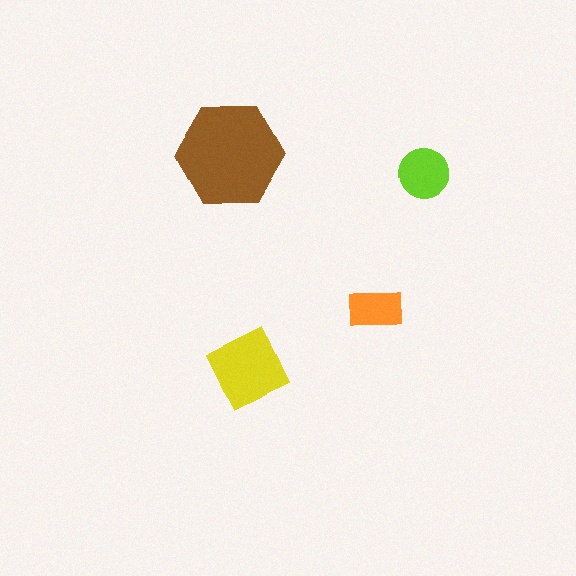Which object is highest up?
The brown hexagon is topmost.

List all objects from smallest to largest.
The orange rectangle, the lime circle, the yellow diamond, the brown hexagon.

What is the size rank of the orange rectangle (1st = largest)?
4th.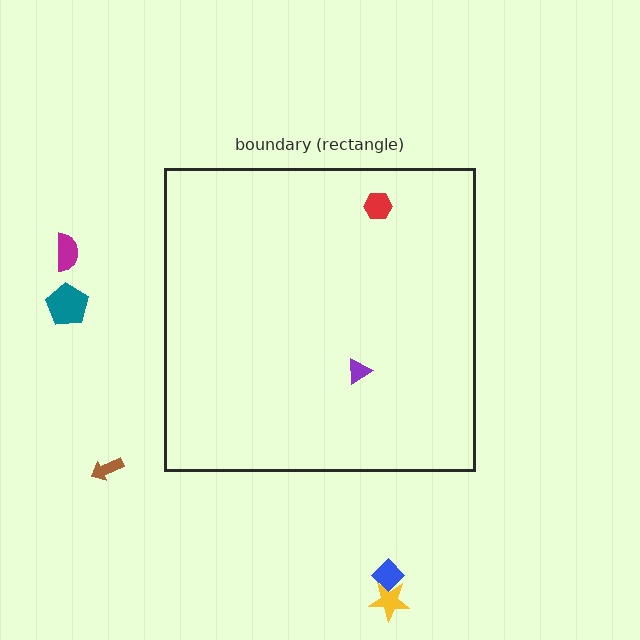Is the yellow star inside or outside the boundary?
Outside.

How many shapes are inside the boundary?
2 inside, 5 outside.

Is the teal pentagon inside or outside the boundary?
Outside.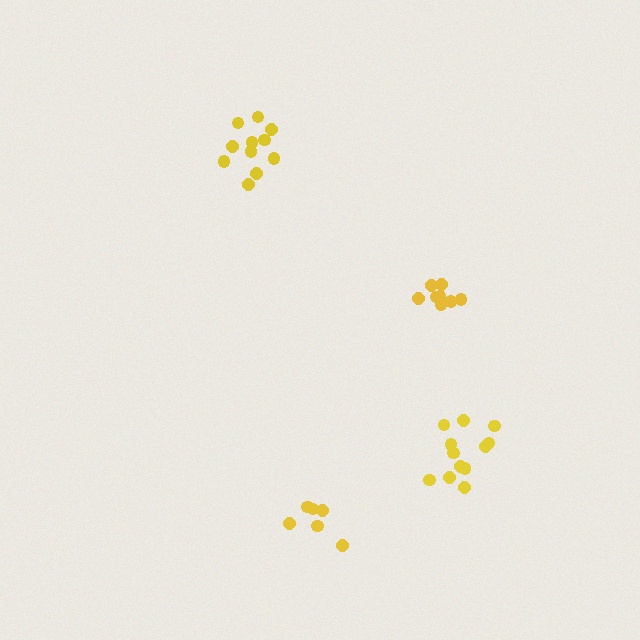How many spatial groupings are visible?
There are 4 spatial groupings.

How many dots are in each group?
Group 1: 6 dots, Group 2: 11 dots, Group 3: 8 dots, Group 4: 12 dots (37 total).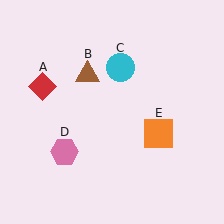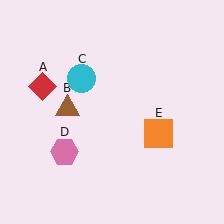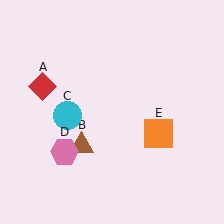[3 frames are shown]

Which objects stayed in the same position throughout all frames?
Red diamond (object A) and pink hexagon (object D) and orange square (object E) remained stationary.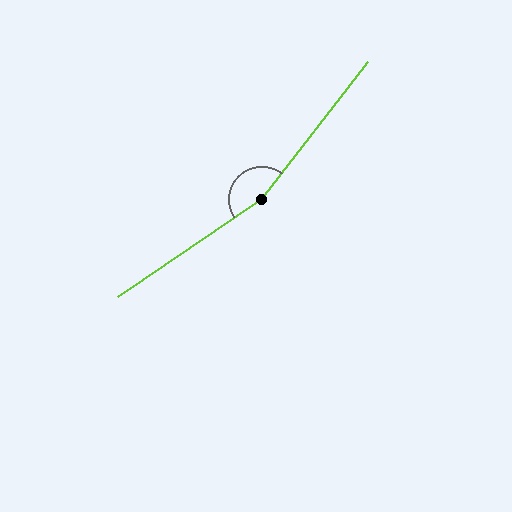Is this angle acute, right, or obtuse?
It is obtuse.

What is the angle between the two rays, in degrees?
Approximately 162 degrees.